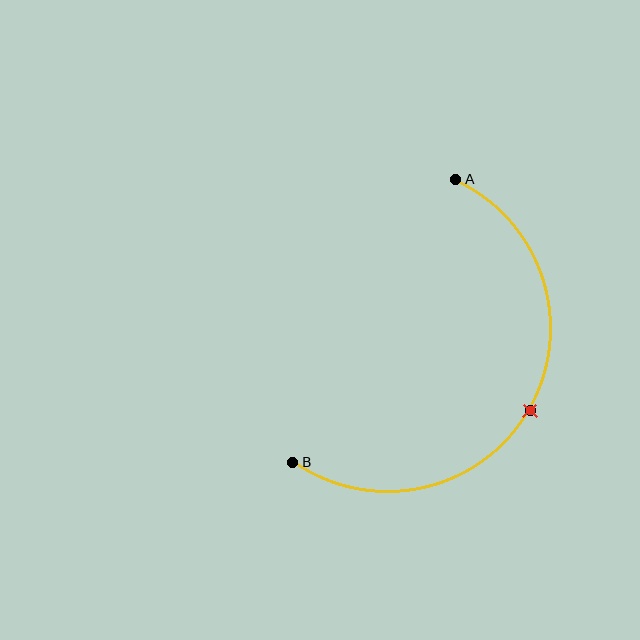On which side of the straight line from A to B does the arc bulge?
The arc bulges to the right of the straight line connecting A and B.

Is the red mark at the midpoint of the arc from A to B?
Yes. The red mark lies on the arc at equal arc-length from both A and B — it is the arc midpoint.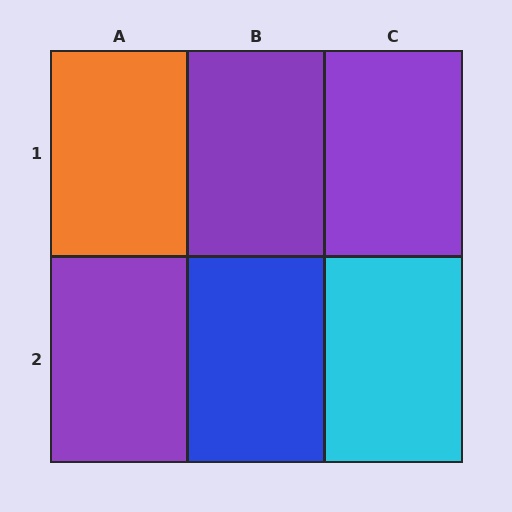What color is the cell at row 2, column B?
Blue.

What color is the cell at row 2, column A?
Purple.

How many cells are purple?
3 cells are purple.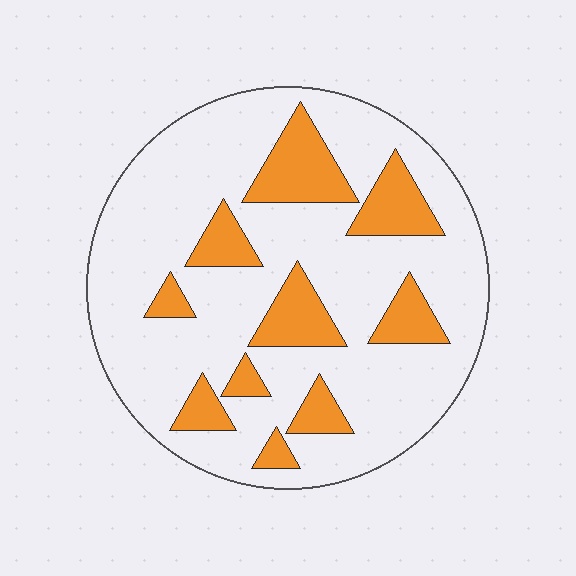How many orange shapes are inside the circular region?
10.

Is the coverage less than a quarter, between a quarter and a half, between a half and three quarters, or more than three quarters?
Less than a quarter.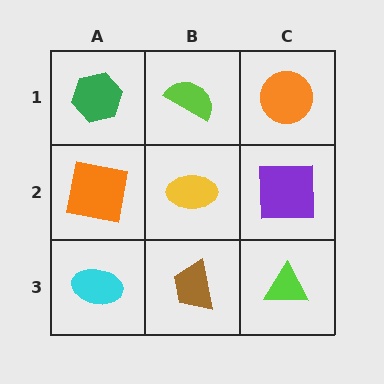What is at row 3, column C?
A lime triangle.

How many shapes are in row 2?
3 shapes.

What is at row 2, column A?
An orange square.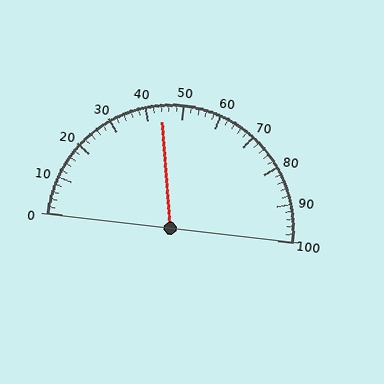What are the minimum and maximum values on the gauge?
The gauge ranges from 0 to 100.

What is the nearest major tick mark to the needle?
The nearest major tick mark is 40.